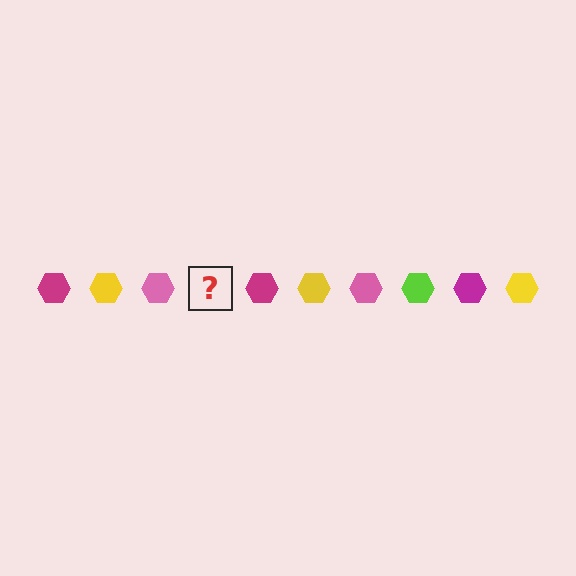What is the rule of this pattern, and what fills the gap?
The rule is that the pattern cycles through magenta, yellow, pink, lime hexagons. The gap should be filled with a lime hexagon.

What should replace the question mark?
The question mark should be replaced with a lime hexagon.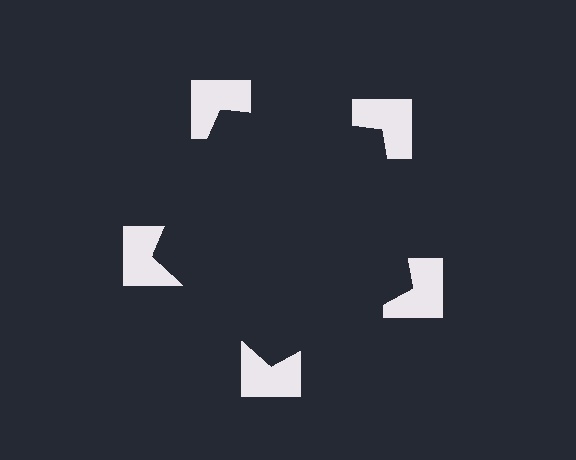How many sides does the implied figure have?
5 sides.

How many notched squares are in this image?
There are 5 — one at each vertex of the illusory pentagon.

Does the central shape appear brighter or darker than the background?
It typically appears slightly darker than the background, even though no actual brightness change is drawn.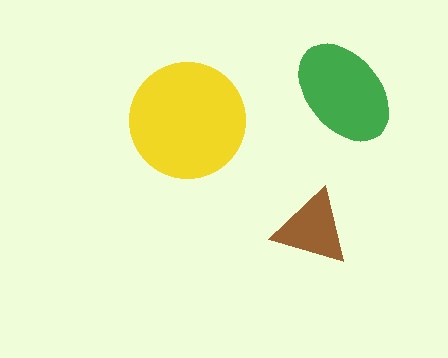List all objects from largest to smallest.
The yellow circle, the green ellipse, the brown triangle.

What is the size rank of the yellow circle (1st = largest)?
1st.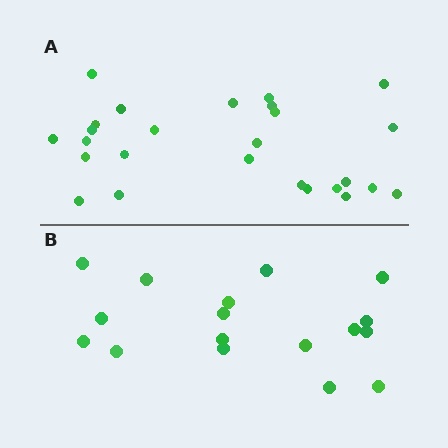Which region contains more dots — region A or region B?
Region A (the top region) has more dots.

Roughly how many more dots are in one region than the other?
Region A has roughly 8 or so more dots than region B.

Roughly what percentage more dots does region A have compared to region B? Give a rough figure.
About 55% more.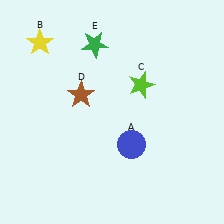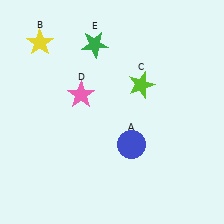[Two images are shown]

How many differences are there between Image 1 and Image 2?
There is 1 difference between the two images.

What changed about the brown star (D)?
In Image 1, D is brown. In Image 2, it changed to pink.